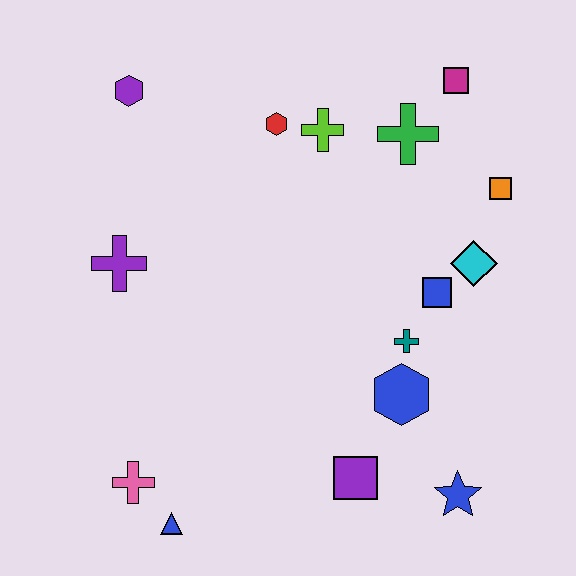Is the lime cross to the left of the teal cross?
Yes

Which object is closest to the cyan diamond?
The blue square is closest to the cyan diamond.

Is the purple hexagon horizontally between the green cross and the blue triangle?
No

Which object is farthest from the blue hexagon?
The purple hexagon is farthest from the blue hexagon.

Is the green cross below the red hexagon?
Yes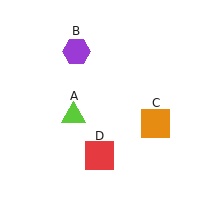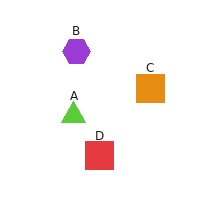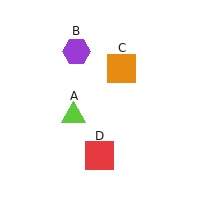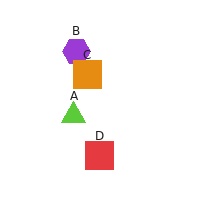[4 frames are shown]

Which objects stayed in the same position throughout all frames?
Lime triangle (object A) and purple hexagon (object B) and red square (object D) remained stationary.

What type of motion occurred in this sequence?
The orange square (object C) rotated counterclockwise around the center of the scene.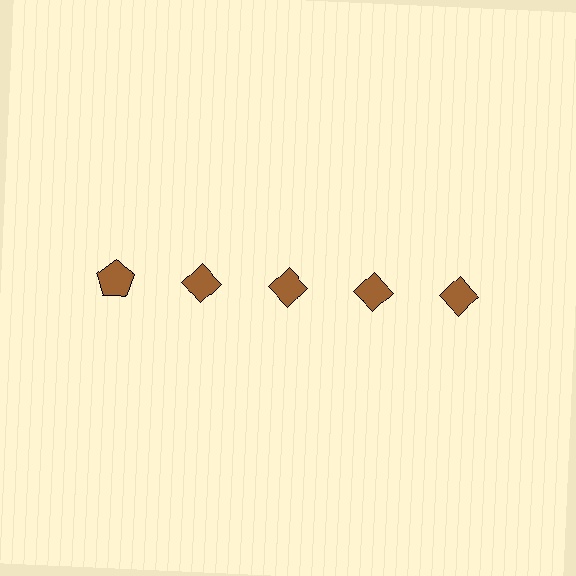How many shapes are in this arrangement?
There are 5 shapes arranged in a grid pattern.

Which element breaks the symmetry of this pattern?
The brown pentagon in the top row, leftmost column breaks the symmetry. All other shapes are brown diamonds.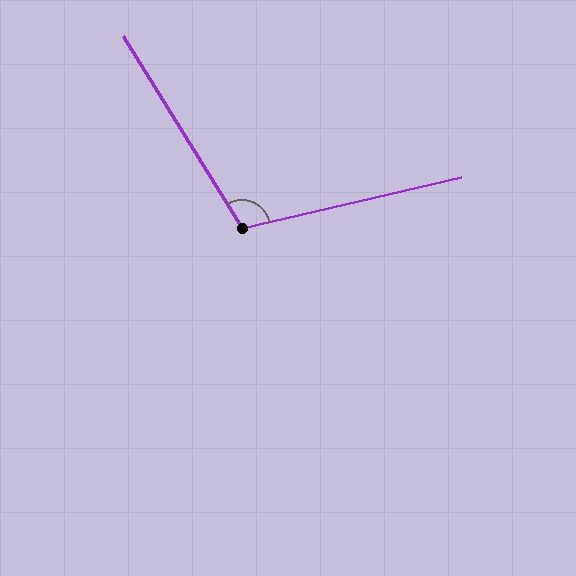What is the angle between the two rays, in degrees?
Approximately 109 degrees.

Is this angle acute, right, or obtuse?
It is obtuse.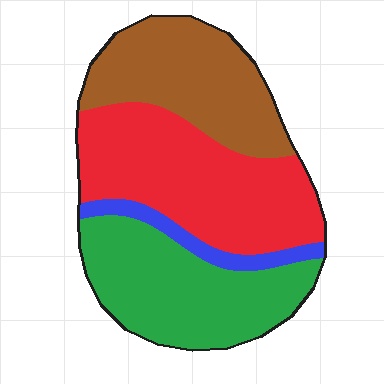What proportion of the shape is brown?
Brown covers 27% of the shape.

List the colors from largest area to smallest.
From largest to smallest: red, green, brown, blue.